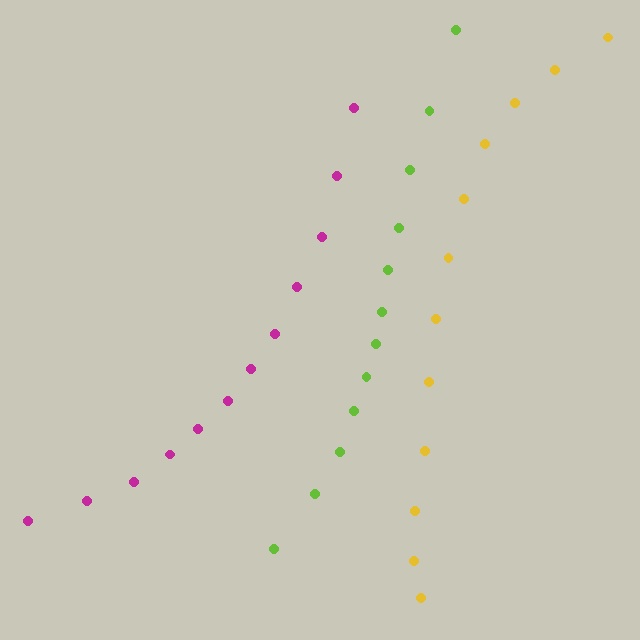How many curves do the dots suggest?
There are 3 distinct paths.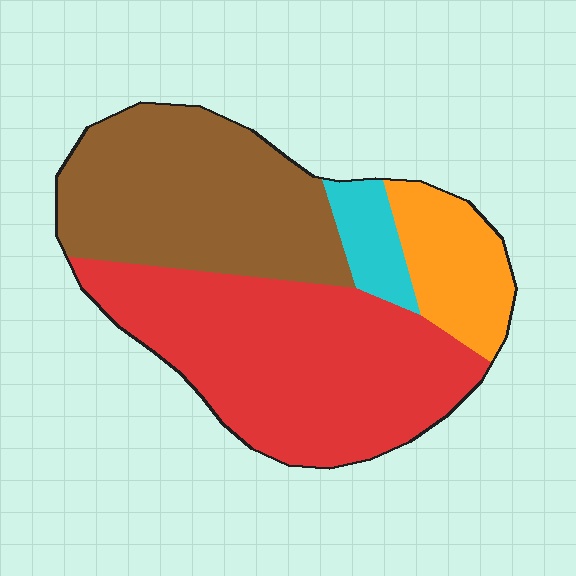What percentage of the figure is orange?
Orange takes up about one eighth (1/8) of the figure.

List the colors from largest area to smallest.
From largest to smallest: red, brown, orange, cyan.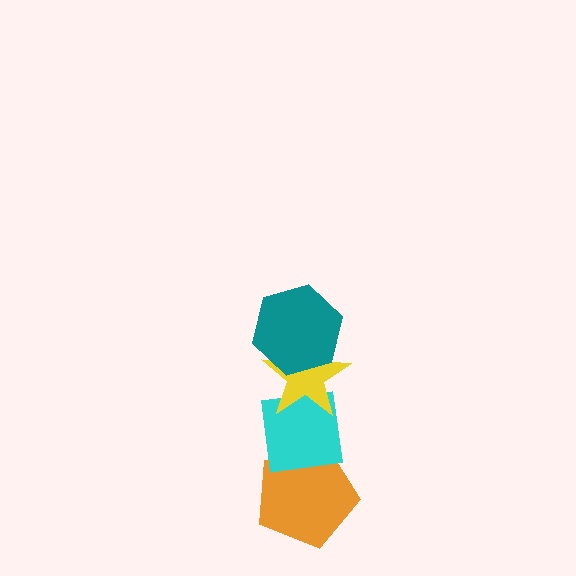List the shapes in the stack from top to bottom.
From top to bottom: the teal hexagon, the yellow star, the cyan square, the orange pentagon.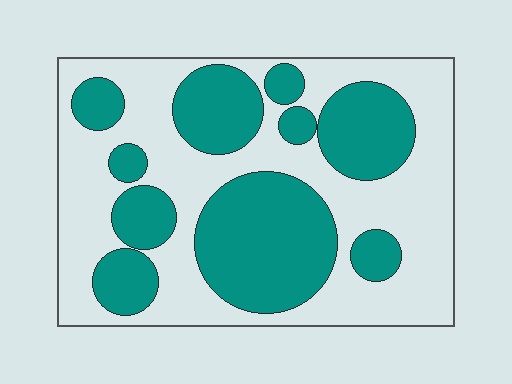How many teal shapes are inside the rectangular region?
10.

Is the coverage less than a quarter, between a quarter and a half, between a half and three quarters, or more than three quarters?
Between a quarter and a half.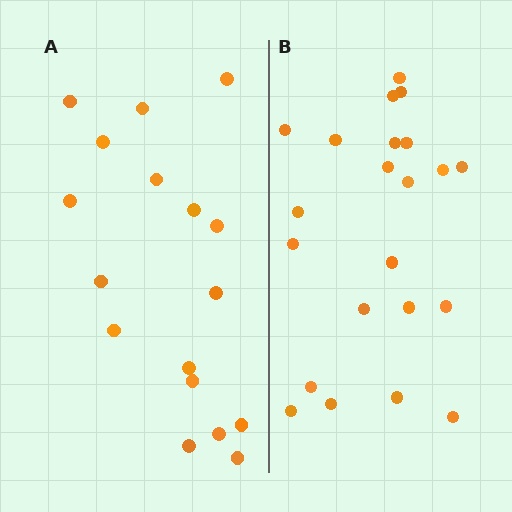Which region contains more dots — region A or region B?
Region B (the right region) has more dots.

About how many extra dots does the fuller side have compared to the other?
Region B has about 5 more dots than region A.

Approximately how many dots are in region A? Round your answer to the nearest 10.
About 20 dots. (The exact count is 17, which rounds to 20.)